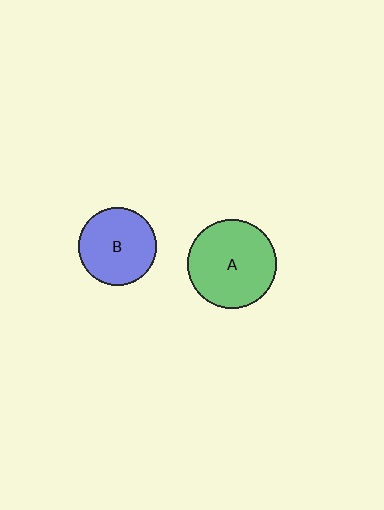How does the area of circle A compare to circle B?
Approximately 1.3 times.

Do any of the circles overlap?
No, none of the circles overlap.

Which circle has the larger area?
Circle A (green).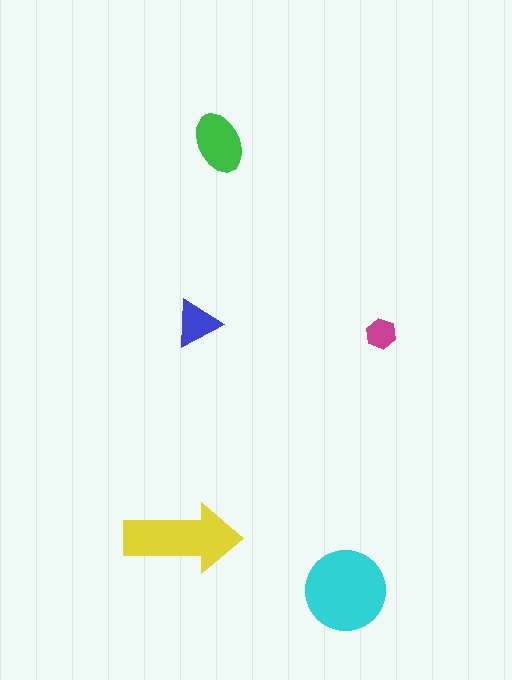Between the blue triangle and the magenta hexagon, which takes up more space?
The blue triangle.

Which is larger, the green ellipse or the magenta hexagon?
The green ellipse.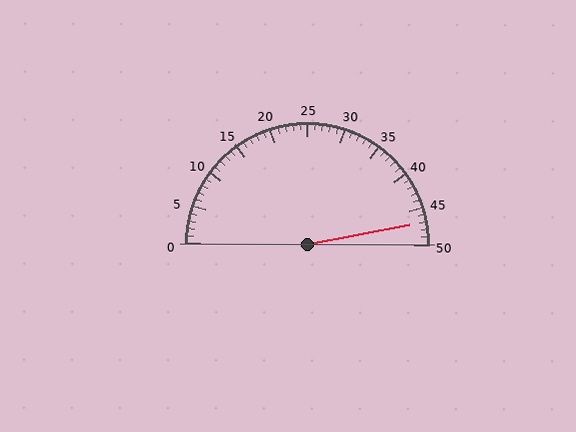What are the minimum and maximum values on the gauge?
The gauge ranges from 0 to 50.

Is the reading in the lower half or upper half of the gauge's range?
The reading is in the upper half of the range (0 to 50).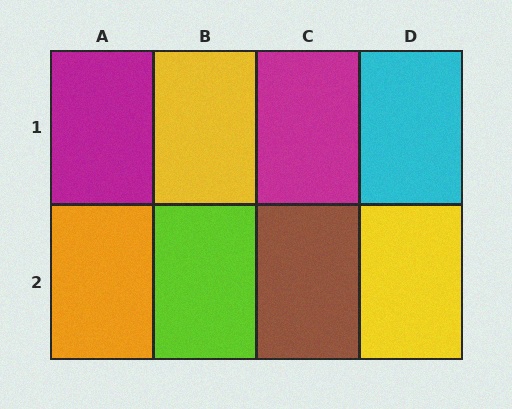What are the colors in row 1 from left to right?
Magenta, yellow, magenta, cyan.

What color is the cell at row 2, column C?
Brown.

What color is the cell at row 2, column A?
Orange.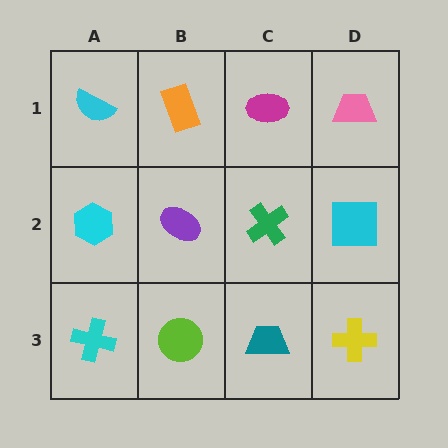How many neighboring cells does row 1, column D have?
2.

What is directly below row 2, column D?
A yellow cross.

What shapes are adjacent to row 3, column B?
A purple ellipse (row 2, column B), a cyan cross (row 3, column A), a teal trapezoid (row 3, column C).